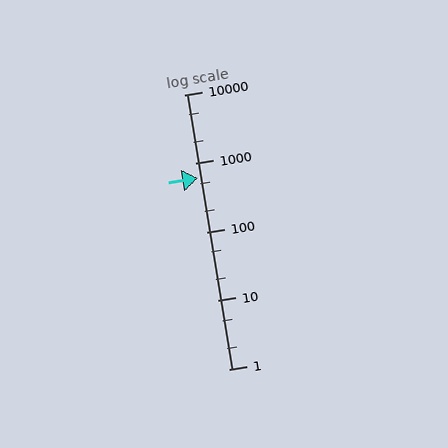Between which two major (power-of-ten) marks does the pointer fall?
The pointer is between 100 and 1000.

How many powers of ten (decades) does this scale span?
The scale spans 4 decades, from 1 to 10000.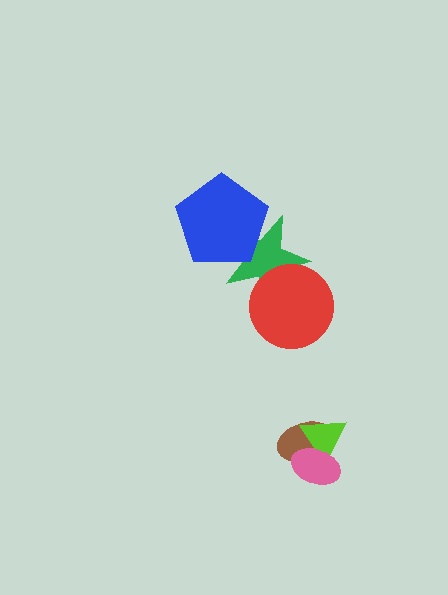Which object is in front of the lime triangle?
The pink ellipse is in front of the lime triangle.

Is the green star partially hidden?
Yes, it is partially covered by another shape.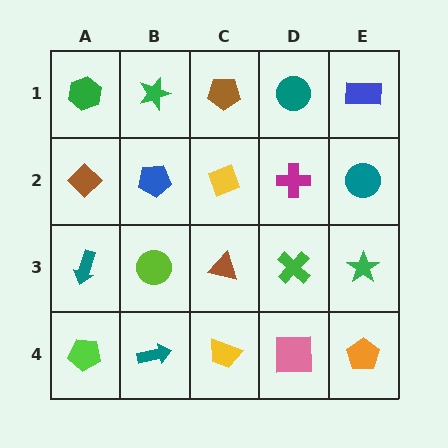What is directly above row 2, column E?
A blue rectangle.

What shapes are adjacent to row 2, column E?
A blue rectangle (row 1, column E), a green star (row 3, column E), a magenta cross (row 2, column D).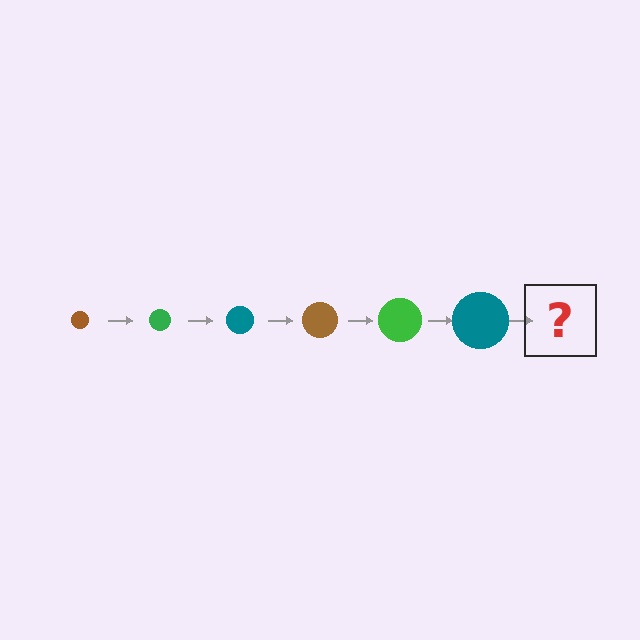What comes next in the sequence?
The next element should be a brown circle, larger than the previous one.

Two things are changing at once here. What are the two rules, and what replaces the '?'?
The two rules are that the circle grows larger each step and the color cycles through brown, green, and teal. The '?' should be a brown circle, larger than the previous one.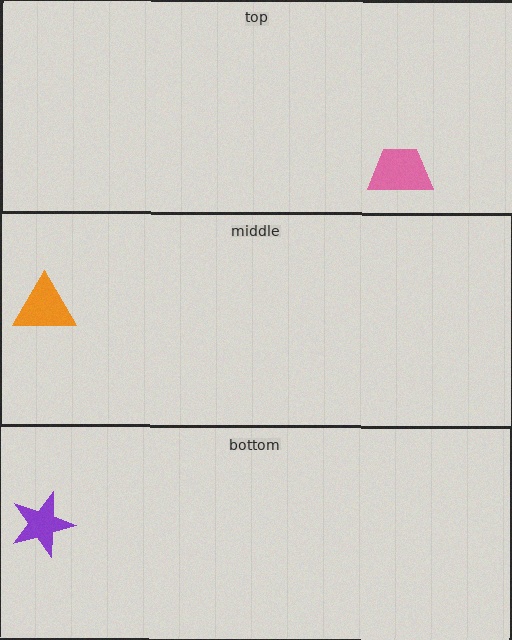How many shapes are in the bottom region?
1.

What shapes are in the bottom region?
The purple star.